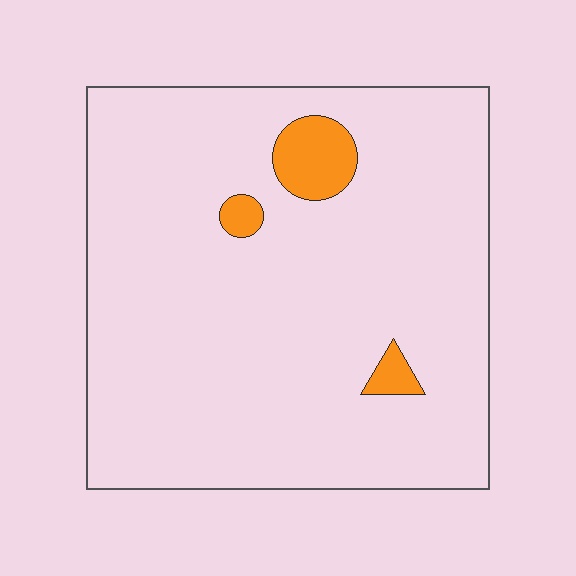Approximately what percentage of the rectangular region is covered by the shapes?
Approximately 5%.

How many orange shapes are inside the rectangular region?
3.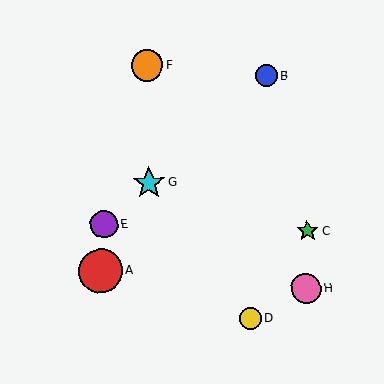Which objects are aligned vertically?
Objects F, G are aligned vertically.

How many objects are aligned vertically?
2 objects (F, G) are aligned vertically.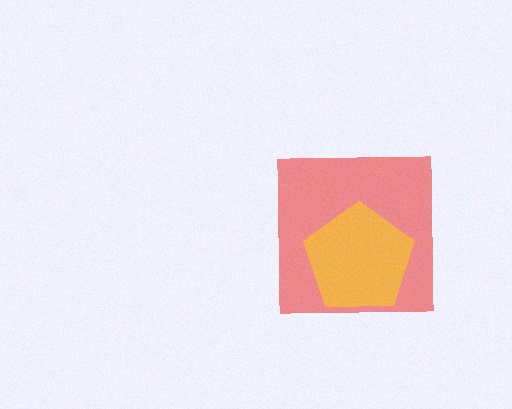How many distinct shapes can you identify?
There are 2 distinct shapes: a red square, a yellow pentagon.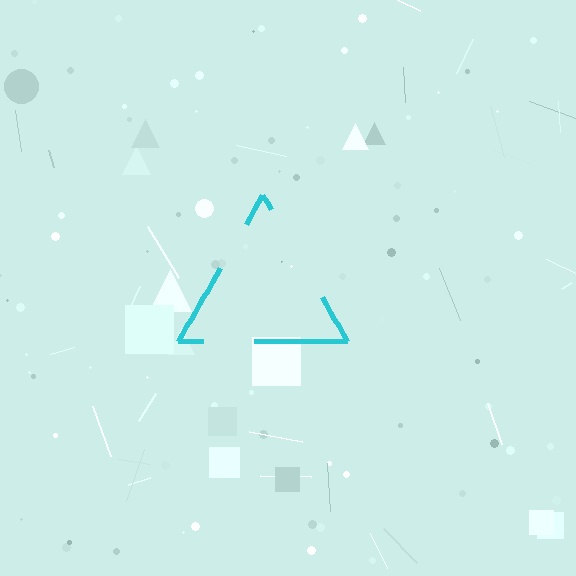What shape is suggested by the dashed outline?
The dashed outline suggests a triangle.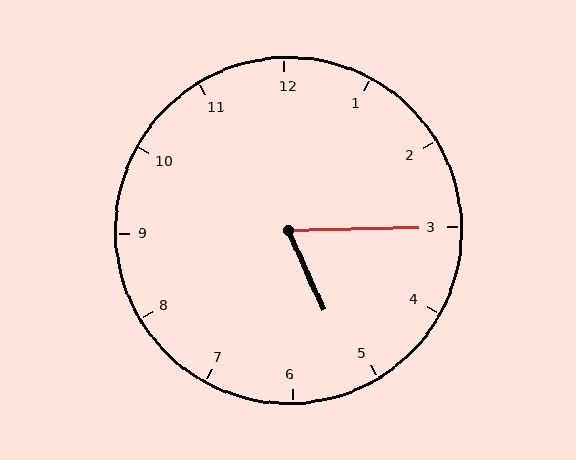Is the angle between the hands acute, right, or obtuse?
It is acute.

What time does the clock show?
5:15.